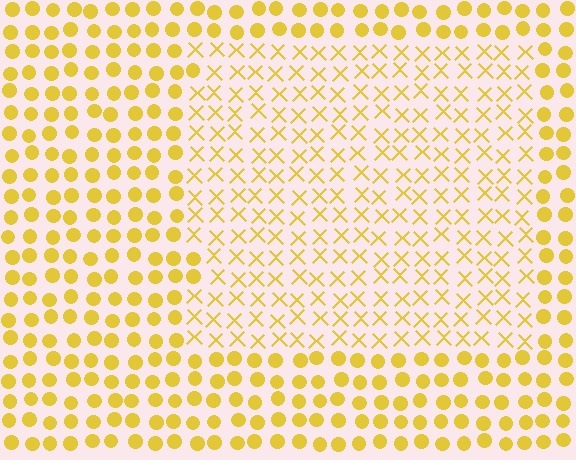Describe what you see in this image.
The image is filled with small yellow elements arranged in a uniform grid. A rectangle-shaped region contains X marks, while the surrounding area contains circles. The boundary is defined purely by the change in element shape.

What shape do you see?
I see a rectangle.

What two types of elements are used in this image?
The image uses X marks inside the rectangle region and circles outside it.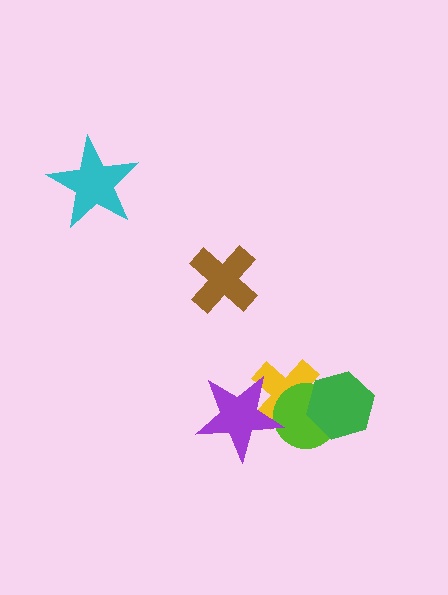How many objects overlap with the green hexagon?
2 objects overlap with the green hexagon.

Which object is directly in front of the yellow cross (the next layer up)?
The lime circle is directly in front of the yellow cross.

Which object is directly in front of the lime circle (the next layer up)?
The green hexagon is directly in front of the lime circle.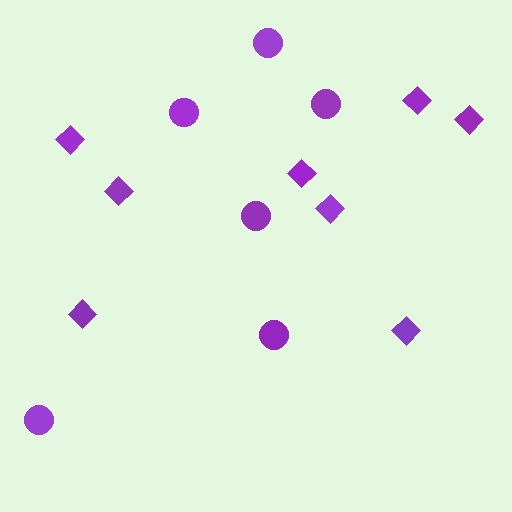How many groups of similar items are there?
There are 2 groups: one group of diamonds (8) and one group of circles (6).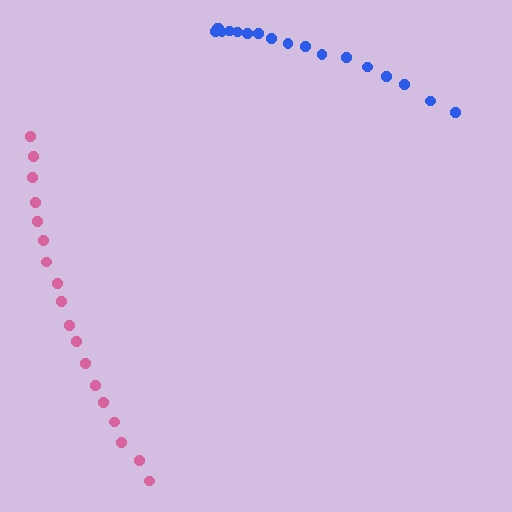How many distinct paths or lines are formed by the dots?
There are 2 distinct paths.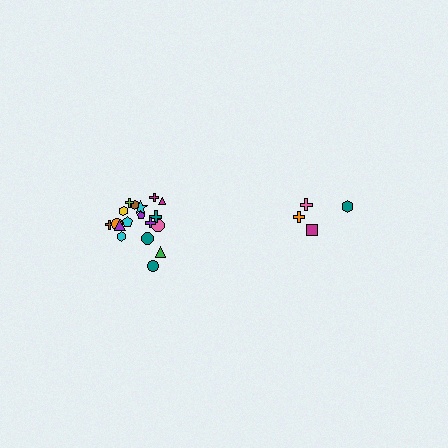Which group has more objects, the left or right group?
The left group.